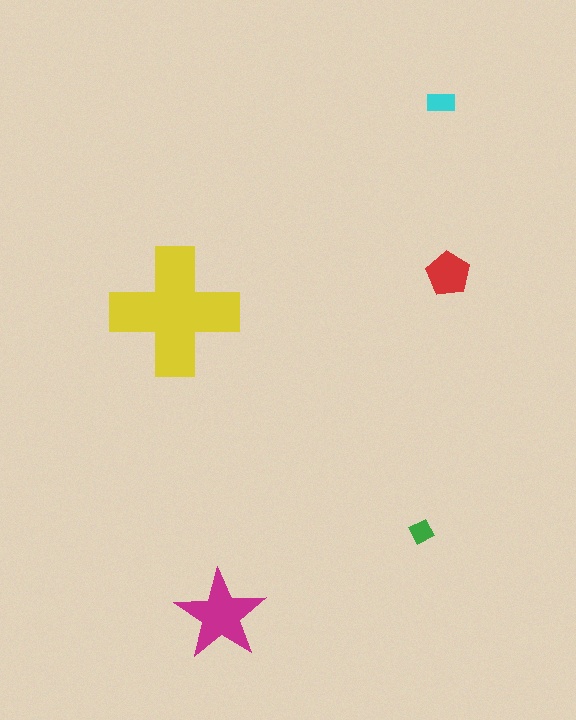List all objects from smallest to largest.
The green diamond, the cyan rectangle, the red pentagon, the magenta star, the yellow cross.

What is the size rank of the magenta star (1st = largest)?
2nd.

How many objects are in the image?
There are 5 objects in the image.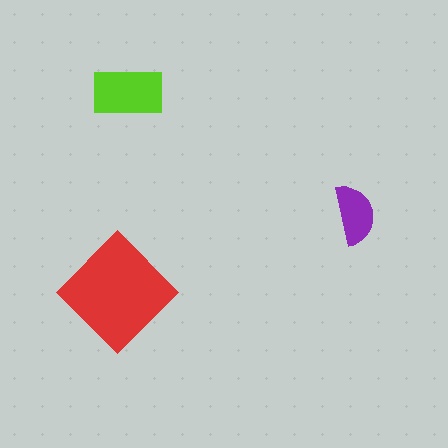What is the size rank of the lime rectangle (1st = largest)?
2nd.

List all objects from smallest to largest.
The purple semicircle, the lime rectangle, the red diamond.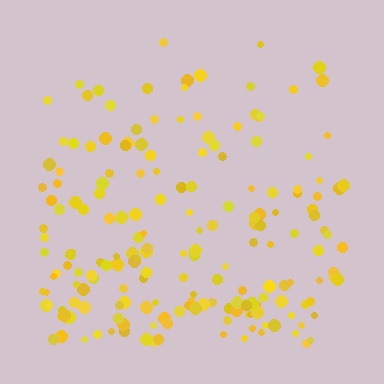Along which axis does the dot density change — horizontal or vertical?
Vertical.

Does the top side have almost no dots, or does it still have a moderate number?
Still a moderate number, just noticeably fewer than the bottom.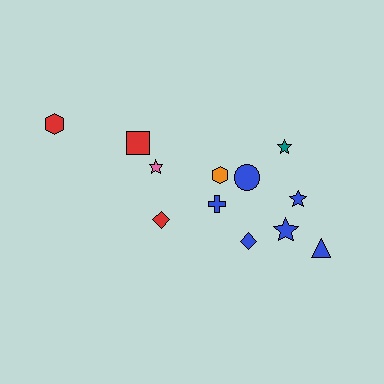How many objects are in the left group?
There are 4 objects.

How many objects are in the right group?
There are 8 objects.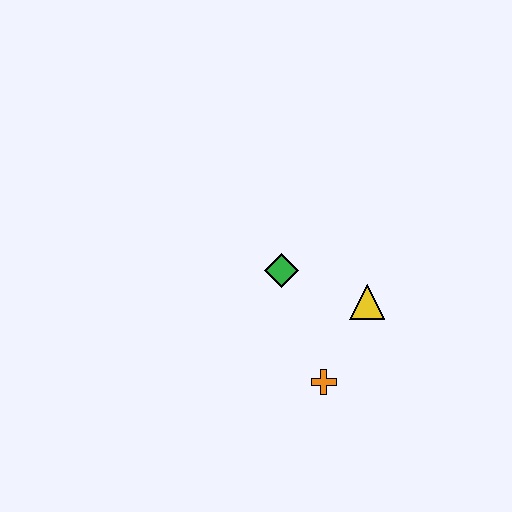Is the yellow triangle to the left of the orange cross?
No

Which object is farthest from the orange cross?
The green diamond is farthest from the orange cross.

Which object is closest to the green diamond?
The yellow triangle is closest to the green diamond.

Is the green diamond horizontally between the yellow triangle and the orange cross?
No